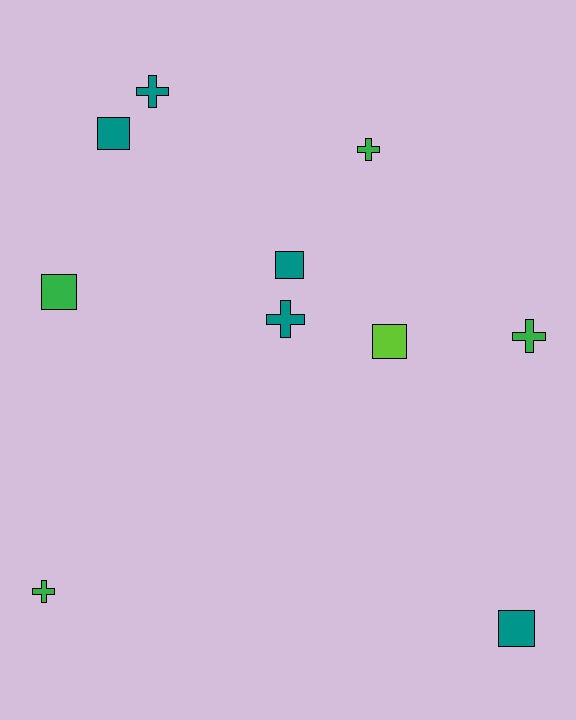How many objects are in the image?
There are 10 objects.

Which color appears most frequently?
Teal, with 5 objects.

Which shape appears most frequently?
Cross, with 5 objects.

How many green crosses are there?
There are 3 green crosses.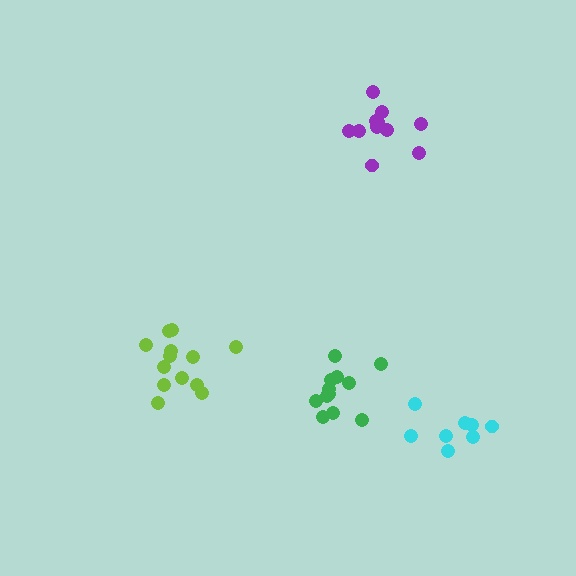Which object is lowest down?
The cyan cluster is bottommost.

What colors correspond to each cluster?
The clusters are colored: green, purple, lime, cyan.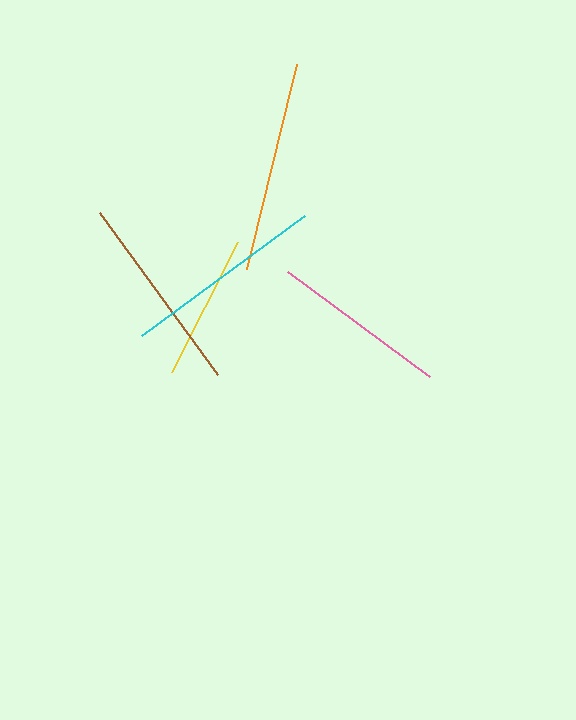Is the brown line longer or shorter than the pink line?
The brown line is longer than the pink line.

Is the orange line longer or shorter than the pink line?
The orange line is longer than the pink line.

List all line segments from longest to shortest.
From longest to shortest: orange, cyan, brown, pink, yellow.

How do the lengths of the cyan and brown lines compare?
The cyan and brown lines are approximately the same length.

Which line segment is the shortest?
The yellow line is the shortest at approximately 145 pixels.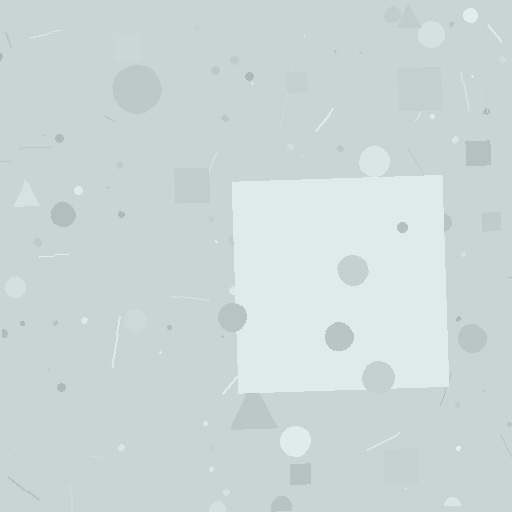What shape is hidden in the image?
A square is hidden in the image.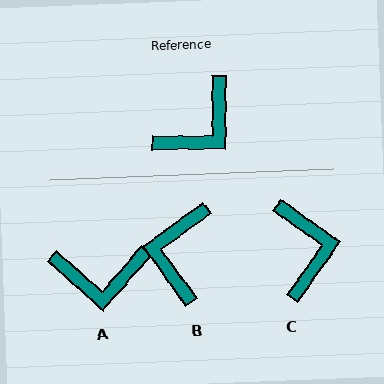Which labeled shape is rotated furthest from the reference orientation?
B, about 144 degrees away.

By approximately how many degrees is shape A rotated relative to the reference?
Approximately 42 degrees clockwise.